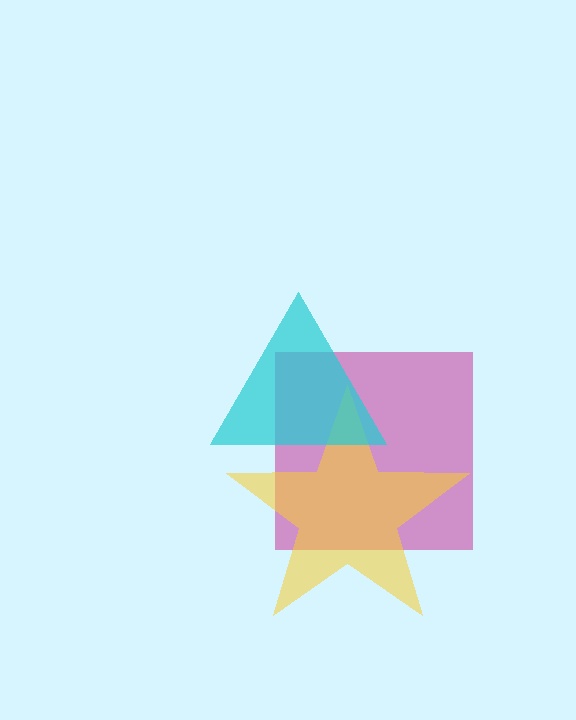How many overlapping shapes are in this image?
There are 3 overlapping shapes in the image.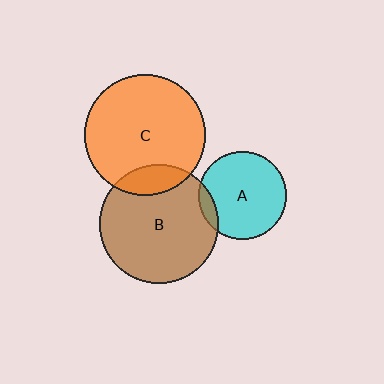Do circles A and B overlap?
Yes.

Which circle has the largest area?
Circle C (orange).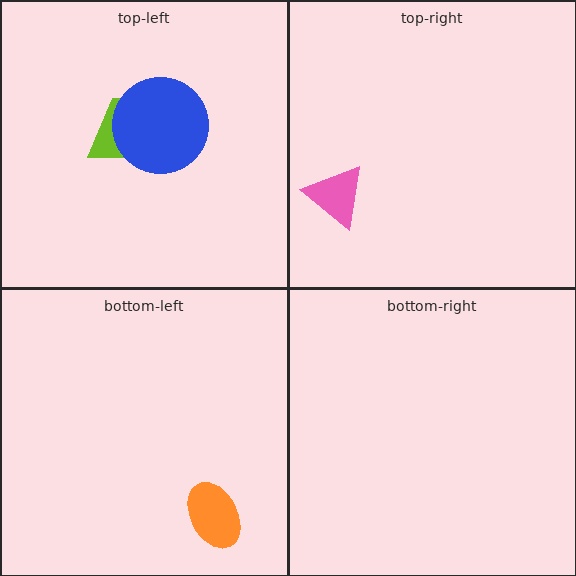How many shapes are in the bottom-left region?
1.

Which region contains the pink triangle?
The top-right region.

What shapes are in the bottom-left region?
The orange ellipse.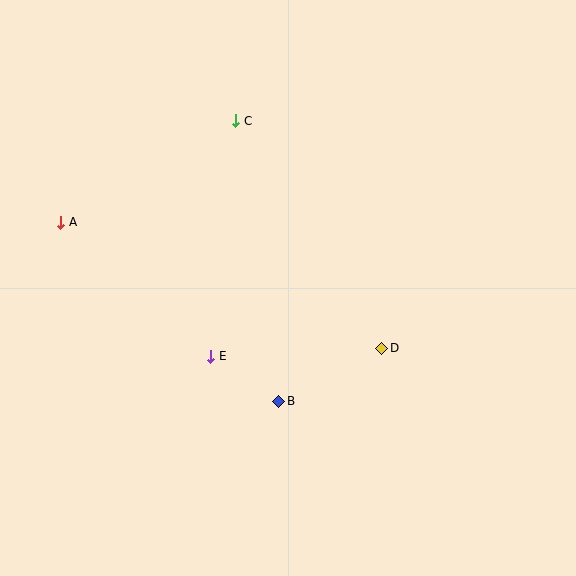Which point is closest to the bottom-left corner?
Point E is closest to the bottom-left corner.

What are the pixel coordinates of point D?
Point D is at (382, 348).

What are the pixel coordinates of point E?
Point E is at (211, 356).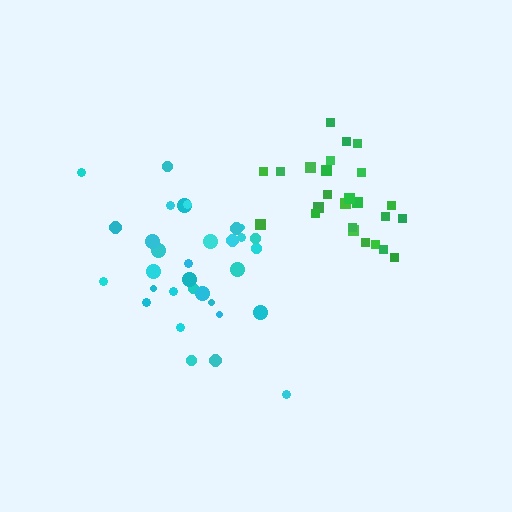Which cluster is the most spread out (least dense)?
Cyan.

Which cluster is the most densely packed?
Green.